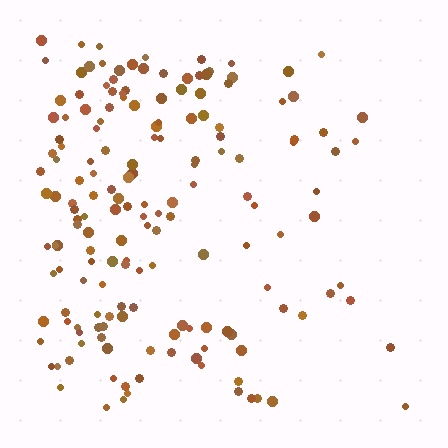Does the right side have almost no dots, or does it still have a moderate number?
Still a moderate number, just noticeably fewer than the left.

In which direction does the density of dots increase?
From right to left, with the left side densest.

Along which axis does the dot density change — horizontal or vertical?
Horizontal.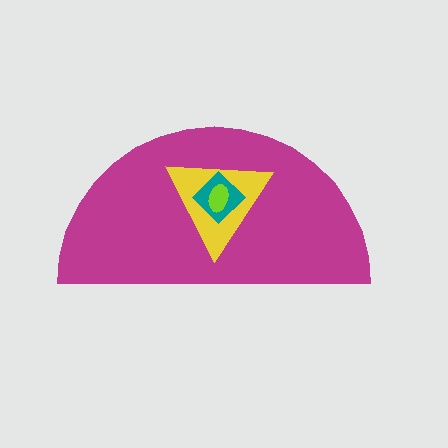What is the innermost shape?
The lime ellipse.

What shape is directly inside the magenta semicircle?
The yellow triangle.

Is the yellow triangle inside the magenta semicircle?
Yes.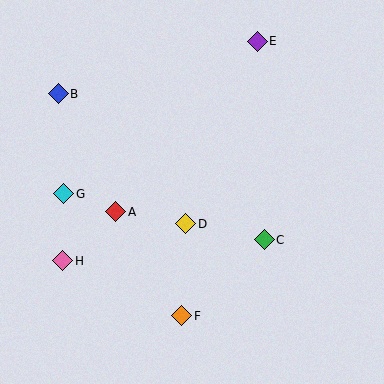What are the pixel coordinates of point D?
Point D is at (186, 224).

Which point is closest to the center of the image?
Point D at (186, 224) is closest to the center.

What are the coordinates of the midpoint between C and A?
The midpoint between C and A is at (190, 226).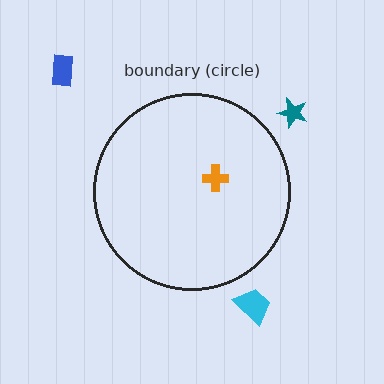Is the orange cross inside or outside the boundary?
Inside.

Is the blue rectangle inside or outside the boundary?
Outside.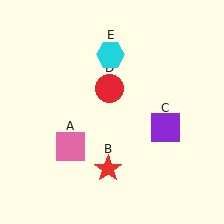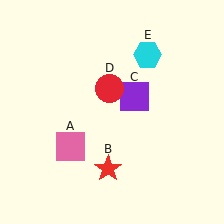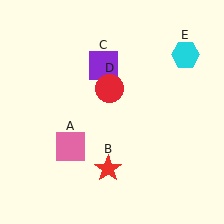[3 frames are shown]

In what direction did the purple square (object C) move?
The purple square (object C) moved up and to the left.